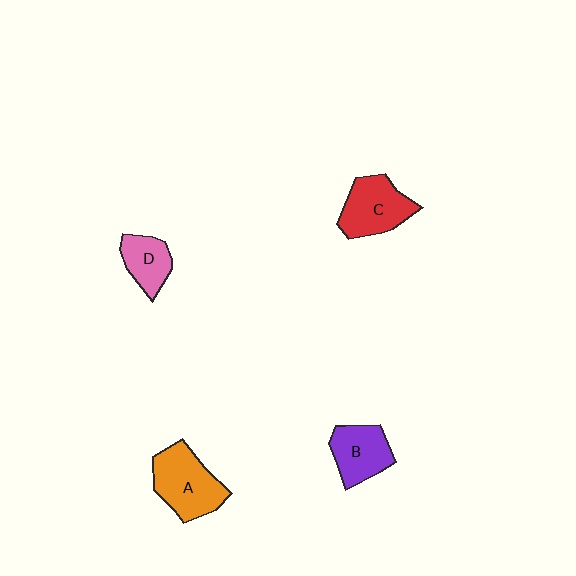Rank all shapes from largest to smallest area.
From largest to smallest: A (orange), C (red), B (purple), D (pink).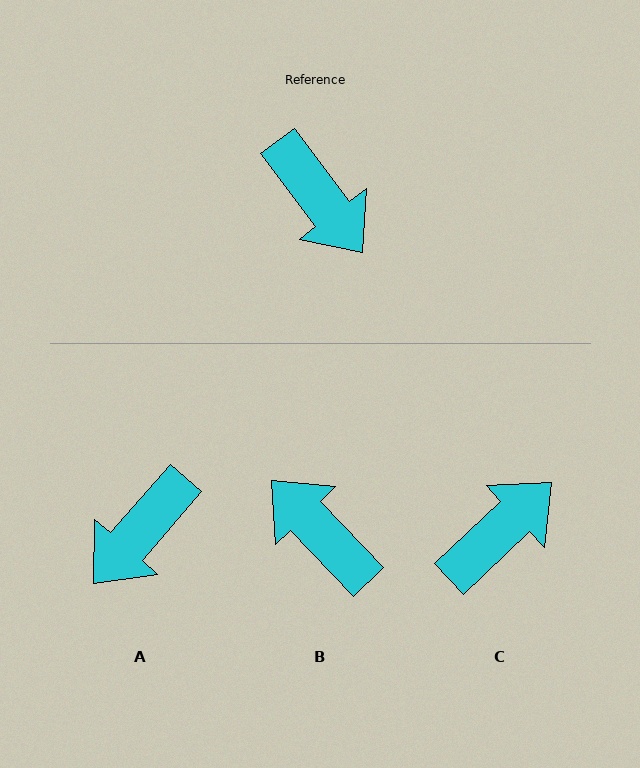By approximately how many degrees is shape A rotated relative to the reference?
Approximately 78 degrees clockwise.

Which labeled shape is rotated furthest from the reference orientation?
B, about 173 degrees away.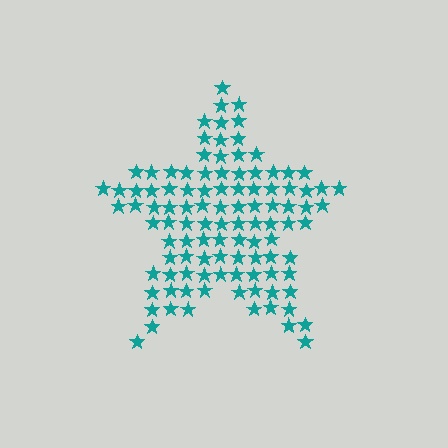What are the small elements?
The small elements are stars.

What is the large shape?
The large shape is a star.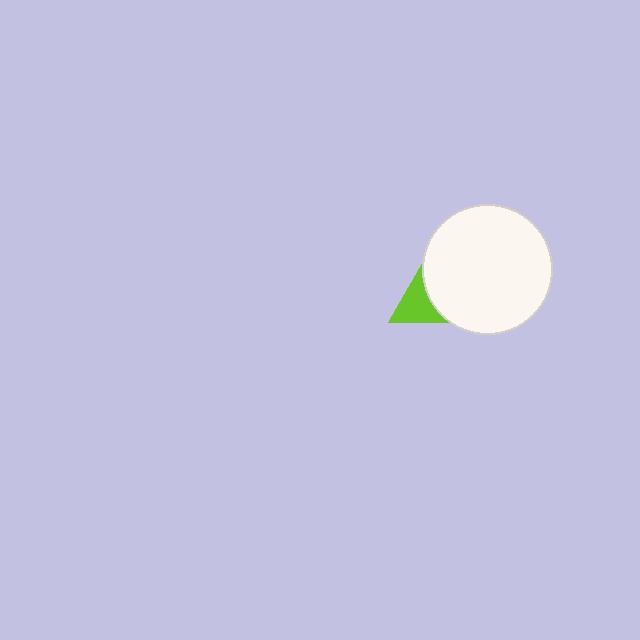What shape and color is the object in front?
The object in front is a white circle.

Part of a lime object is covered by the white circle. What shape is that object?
It is a triangle.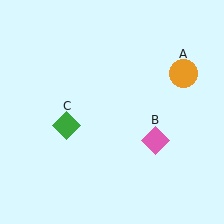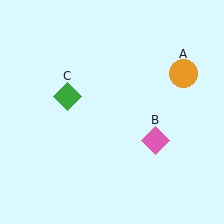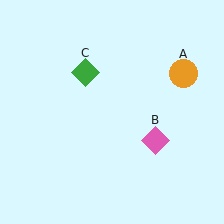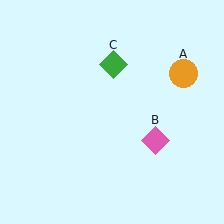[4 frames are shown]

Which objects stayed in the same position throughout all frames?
Orange circle (object A) and pink diamond (object B) remained stationary.